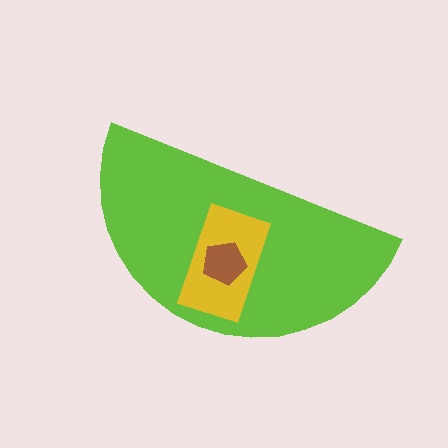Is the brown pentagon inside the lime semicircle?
Yes.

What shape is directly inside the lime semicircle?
The yellow rectangle.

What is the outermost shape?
The lime semicircle.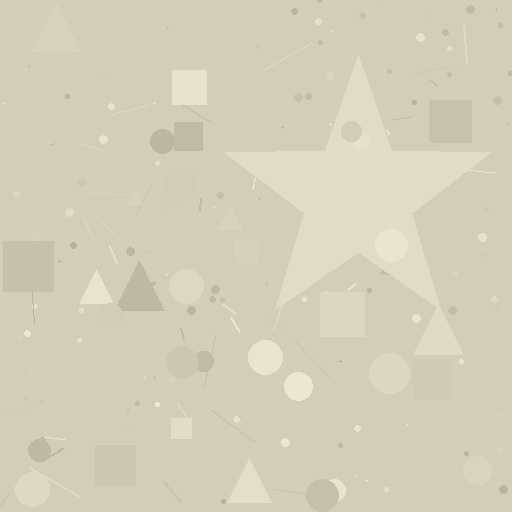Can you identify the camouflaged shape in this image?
The camouflaged shape is a star.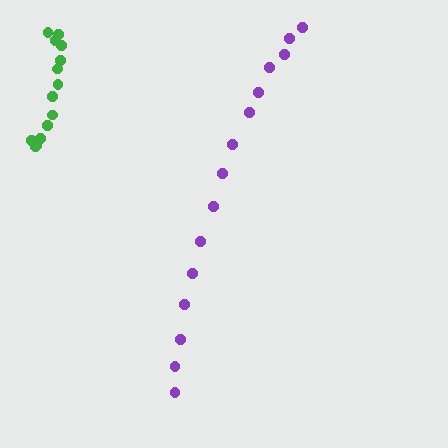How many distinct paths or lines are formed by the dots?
There are 2 distinct paths.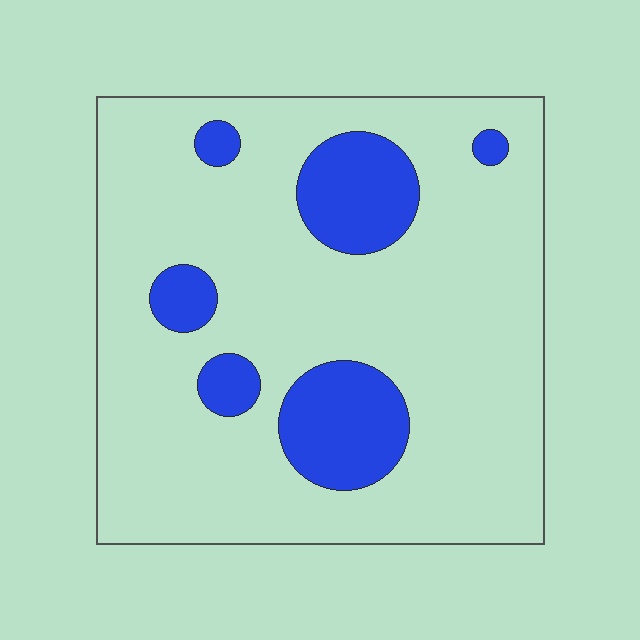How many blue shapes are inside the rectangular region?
6.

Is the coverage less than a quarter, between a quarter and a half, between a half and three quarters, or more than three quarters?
Less than a quarter.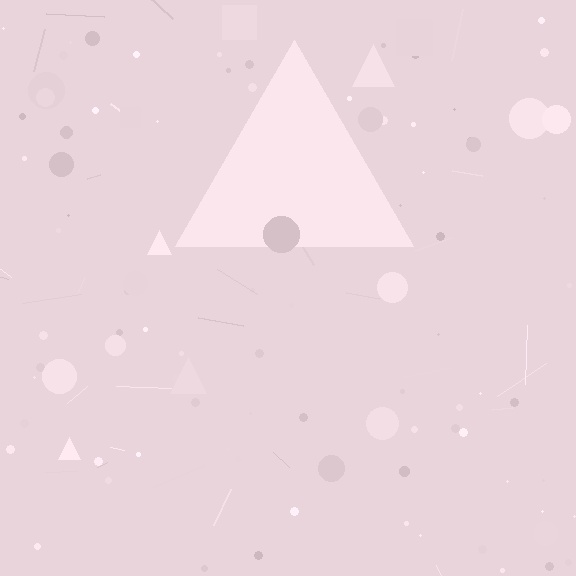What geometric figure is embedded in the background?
A triangle is embedded in the background.